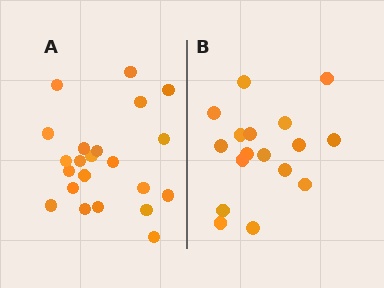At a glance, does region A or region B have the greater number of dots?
Region A (the left region) has more dots.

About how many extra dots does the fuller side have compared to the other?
Region A has about 5 more dots than region B.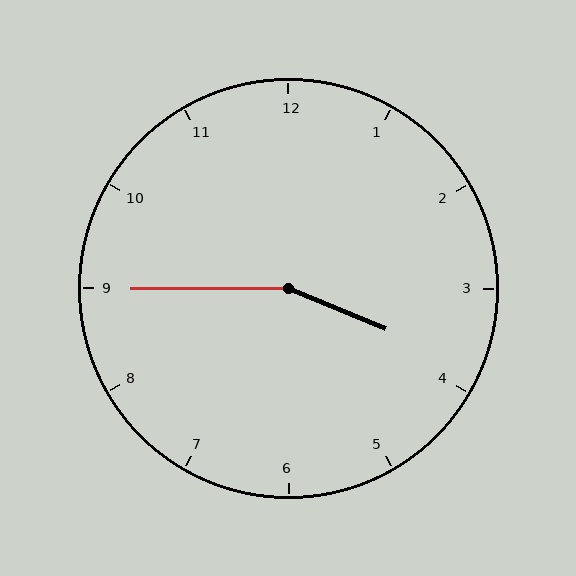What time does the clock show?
3:45.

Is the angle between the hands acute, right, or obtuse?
It is obtuse.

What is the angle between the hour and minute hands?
Approximately 158 degrees.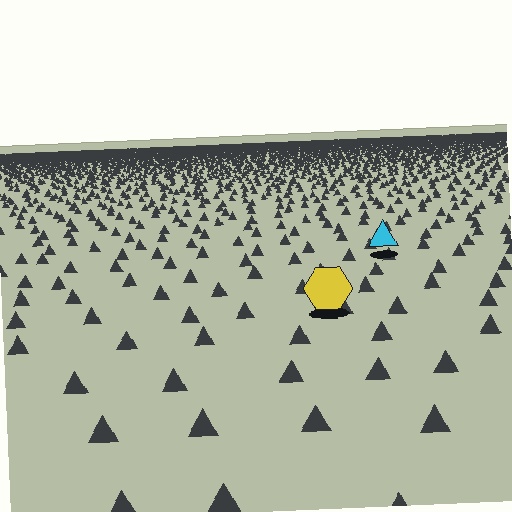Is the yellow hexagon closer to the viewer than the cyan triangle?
Yes. The yellow hexagon is closer — you can tell from the texture gradient: the ground texture is coarser near it.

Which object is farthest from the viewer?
The cyan triangle is farthest from the viewer. It appears smaller and the ground texture around it is denser.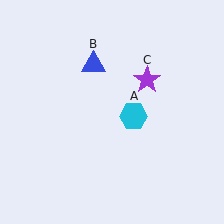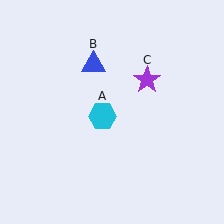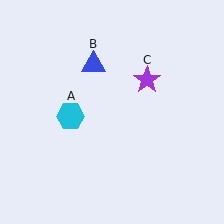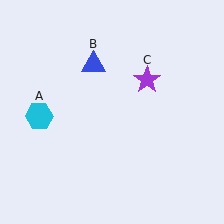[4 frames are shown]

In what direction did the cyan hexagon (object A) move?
The cyan hexagon (object A) moved left.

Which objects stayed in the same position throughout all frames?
Blue triangle (object B) and purple star (object C) remained stationary.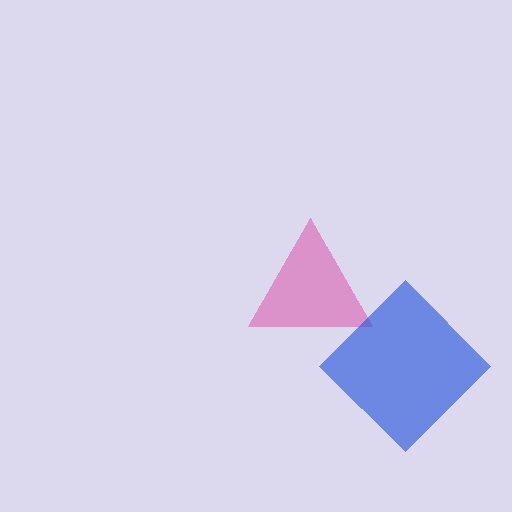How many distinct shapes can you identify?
There are 2 distinct shapes: a pink triangle, a blue diamond.